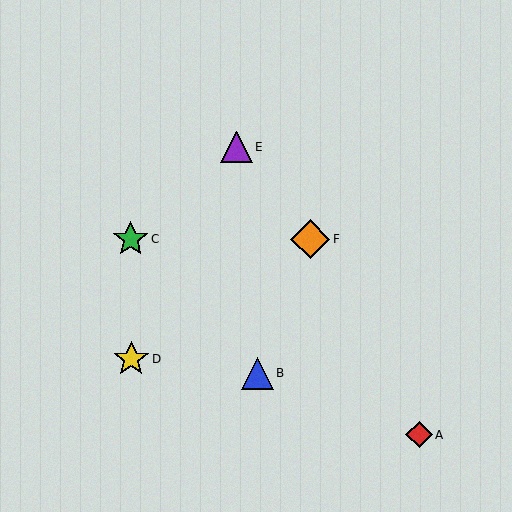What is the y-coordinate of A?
Object A is at y≈435.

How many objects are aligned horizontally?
2 objects (C, F) are aligned horizontally.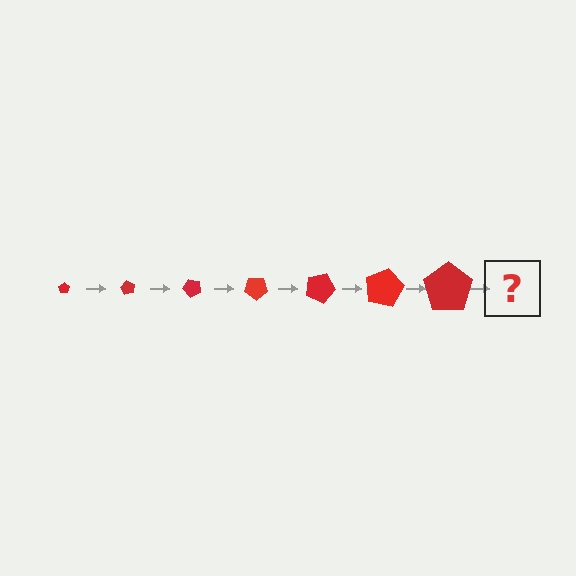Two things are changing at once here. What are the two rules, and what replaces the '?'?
The two rules are that the pentagon grows larger each step and it rotates 60 degrees each step. The '?' should be a pentagon, larger than the previous one and rotated 420 degrees from the start.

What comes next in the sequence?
The next element should be a pentagon, larger than the previous one and rotated 420 degrees from the start.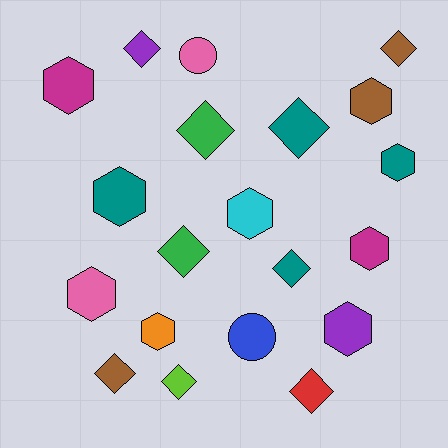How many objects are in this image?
There are 20 objects.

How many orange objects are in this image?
There is 1 orange object.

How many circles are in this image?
There are 2 circles.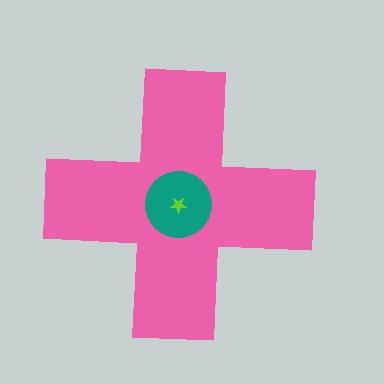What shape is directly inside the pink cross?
The teal circle.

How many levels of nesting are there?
3.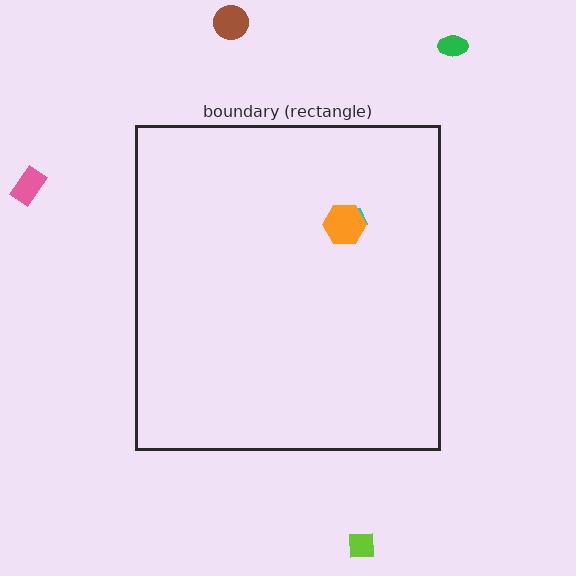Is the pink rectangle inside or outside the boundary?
Outside.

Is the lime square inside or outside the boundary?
Outside.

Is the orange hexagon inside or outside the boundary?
Inside.